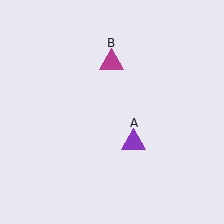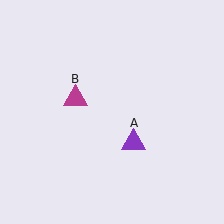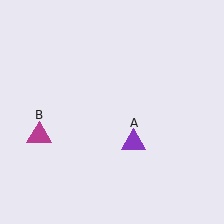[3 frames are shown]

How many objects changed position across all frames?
1 object changed position: magenta triangle (object B).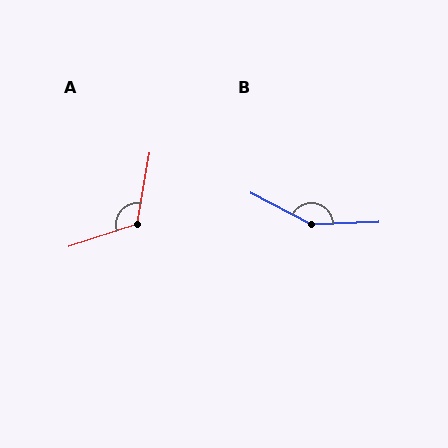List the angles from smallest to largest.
A (118°), B (150°).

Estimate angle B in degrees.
Approximately 150 degrees.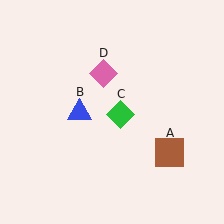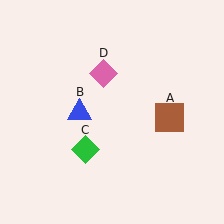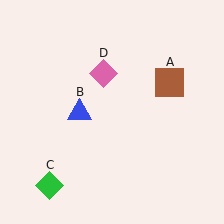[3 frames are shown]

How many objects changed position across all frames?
2 objects changed position: brown square (object A), green diamond (object C).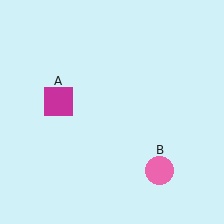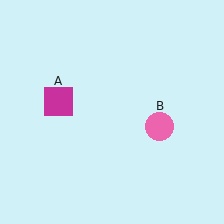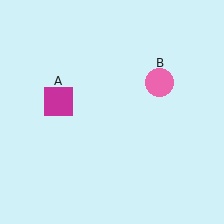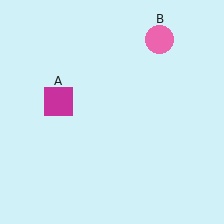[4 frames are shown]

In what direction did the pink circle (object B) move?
The pink circle (object B) moved up.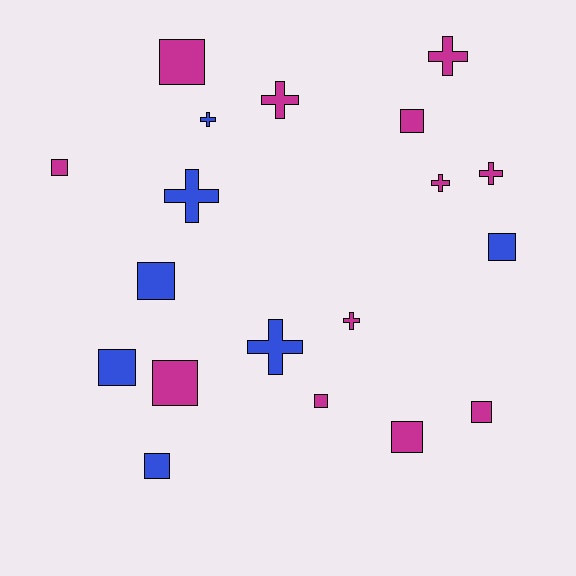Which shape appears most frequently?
Square, with 11 objects.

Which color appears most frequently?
Magenta, with 12 objects.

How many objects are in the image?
There are 19 objects.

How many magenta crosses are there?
There are 5 magenta crosses.